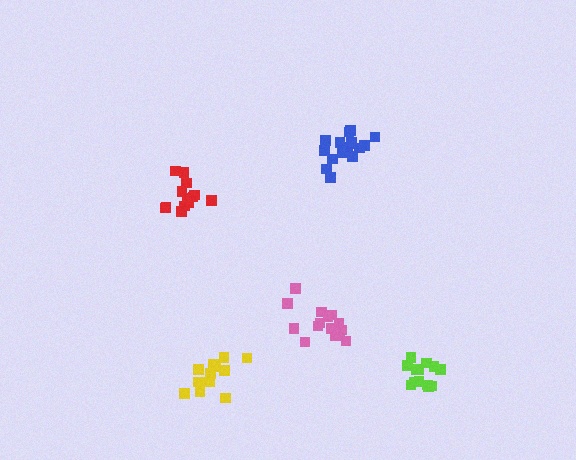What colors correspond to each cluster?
The clusters are colored: red, pink, blue, lime, yellow.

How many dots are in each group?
Group 1: 13 dots, Group 2: 16 dots, Group 3: 17 dots, Group 4: 13 dots, Group 5: 12 dots (71 total).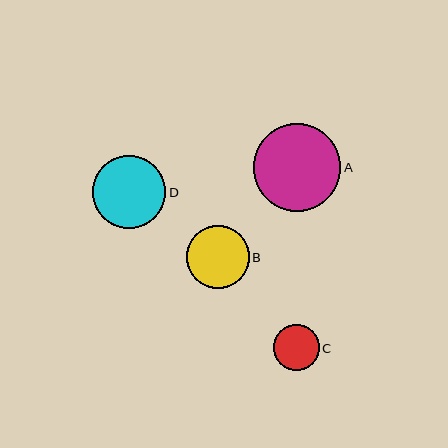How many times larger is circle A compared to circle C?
Circle A is approximately 1.9 times the size of circle C.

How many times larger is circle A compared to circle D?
Circle A is approximately 1.2 times the size of circle D.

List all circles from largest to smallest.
From largest to smallest: A, D, B, C.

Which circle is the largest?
Circle A is the largest with a size of approximately 87 pixels.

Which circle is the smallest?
Circle C is the smallest with a size of approximately 46 pixels.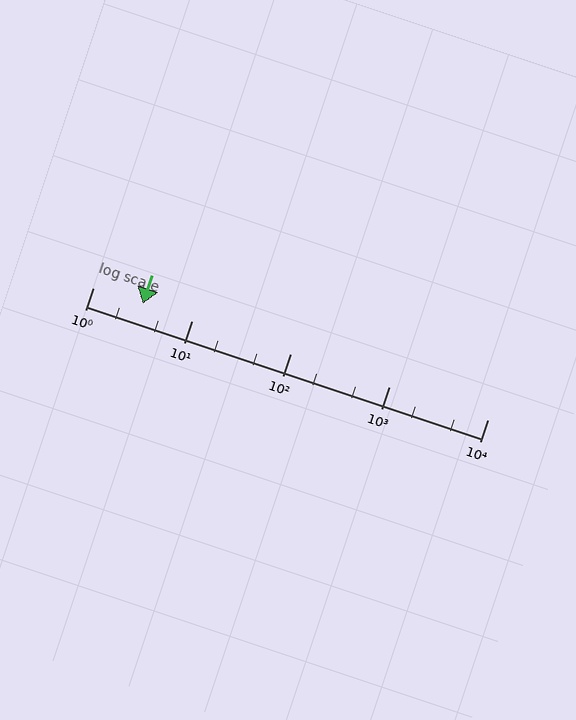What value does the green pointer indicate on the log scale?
The pointer indicates approximately 3.2.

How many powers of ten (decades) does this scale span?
The scale spans 4 decades, from 1 to 10000.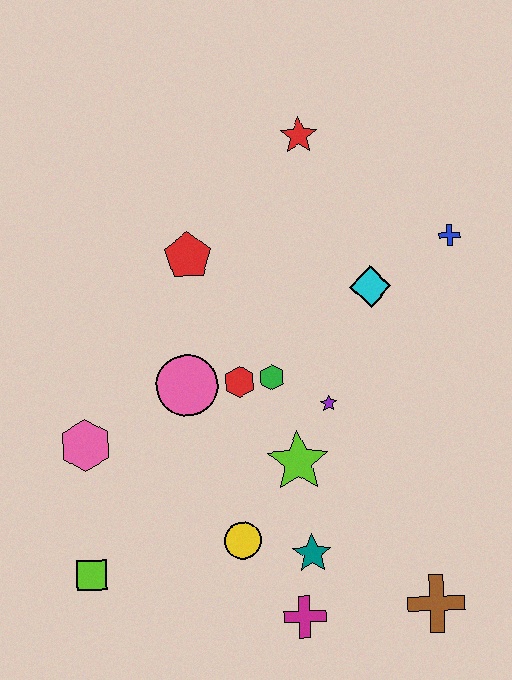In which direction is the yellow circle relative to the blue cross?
The yellow circle is below the blue cross.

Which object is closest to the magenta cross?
The teal star is closest to the magenta cross.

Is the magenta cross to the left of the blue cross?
Yes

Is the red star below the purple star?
No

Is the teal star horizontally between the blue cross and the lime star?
Yes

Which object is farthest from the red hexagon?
The brown cross is farthest from the red hexagon.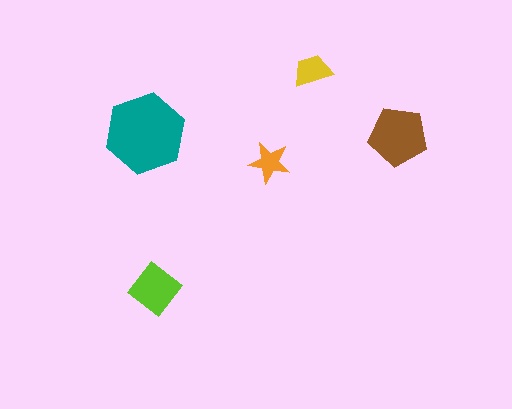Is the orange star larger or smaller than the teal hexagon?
Smaller.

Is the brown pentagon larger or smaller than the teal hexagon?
Smaller.